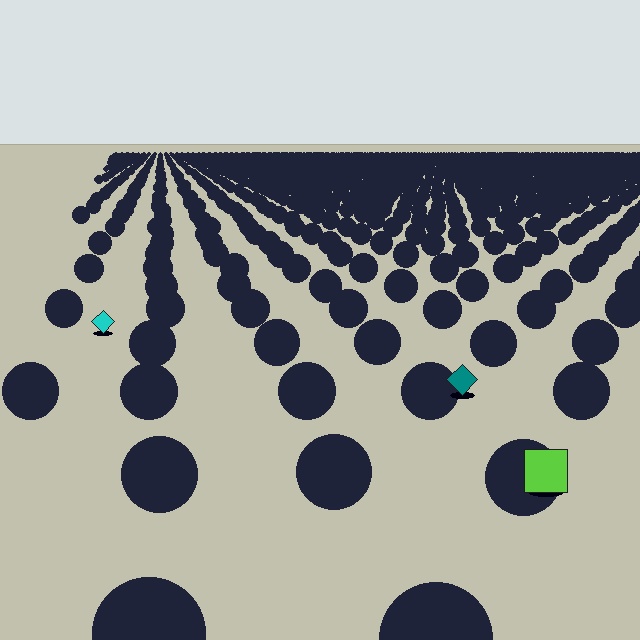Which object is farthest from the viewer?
The cyan diamond is farthest from the viewer. It appears smaller and the ground texture around it is denser.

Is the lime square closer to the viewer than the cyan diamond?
Yes. The lime square is closer — you can tell from the texture gradient: the ground texture is coarser near it.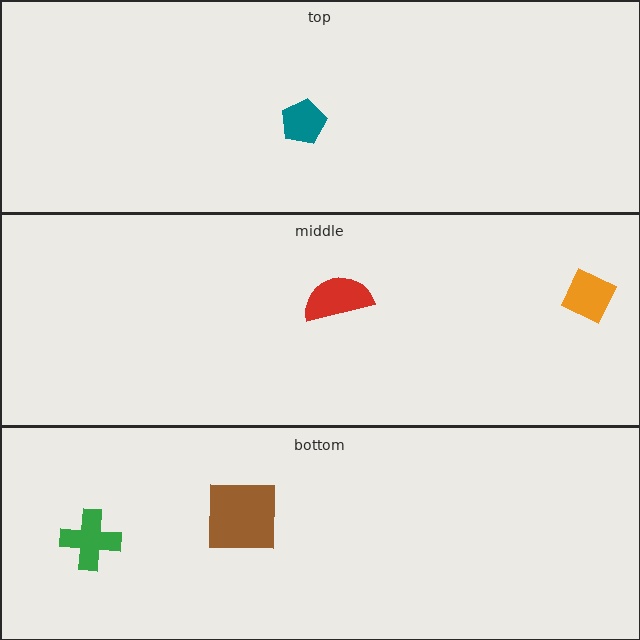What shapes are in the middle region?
The orange diamond, the red semicircle.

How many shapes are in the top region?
1.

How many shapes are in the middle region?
2.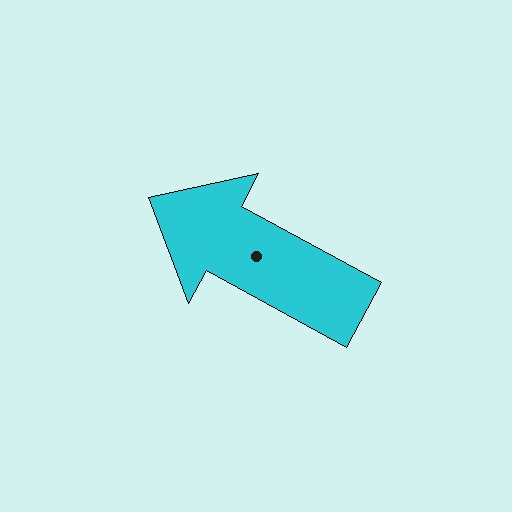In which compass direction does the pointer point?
Northwest.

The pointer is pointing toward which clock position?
Roughly 10 o'clock.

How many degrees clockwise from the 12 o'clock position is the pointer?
Approximately 298 degrees.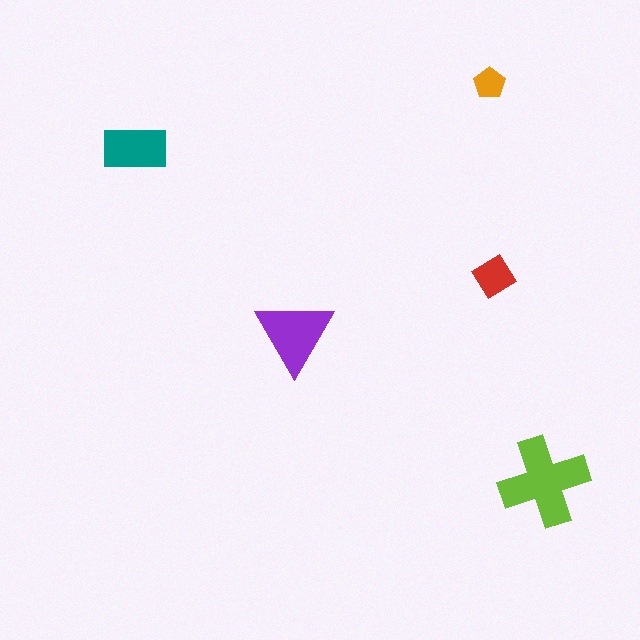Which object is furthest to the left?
The teal rectangle is leftmost.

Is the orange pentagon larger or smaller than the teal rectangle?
Smaller.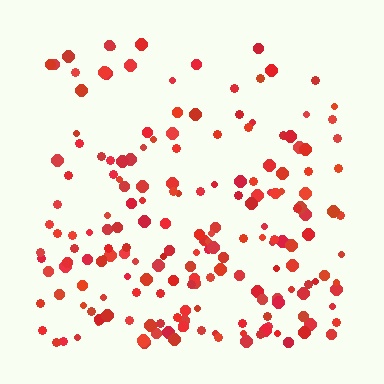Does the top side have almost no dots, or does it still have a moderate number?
Still a moderate number, just noticeably fewer than the bottom.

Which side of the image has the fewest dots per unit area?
The top.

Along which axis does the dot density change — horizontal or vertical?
Vertical.